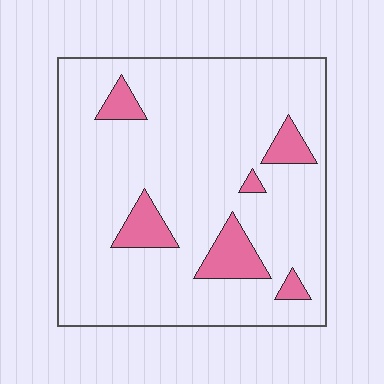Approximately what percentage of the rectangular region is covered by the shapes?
Approximately 10%.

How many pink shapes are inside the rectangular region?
6.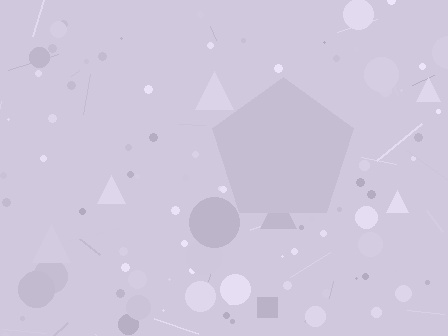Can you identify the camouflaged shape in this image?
The camouflaged shape is a pentagon.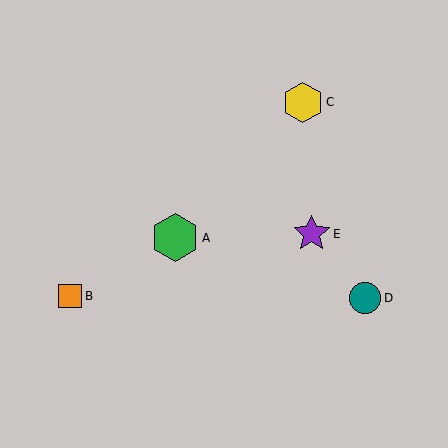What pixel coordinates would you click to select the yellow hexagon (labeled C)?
Click at (303, 102) to select the yellow hexagon C.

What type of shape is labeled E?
Shape E is a purple star.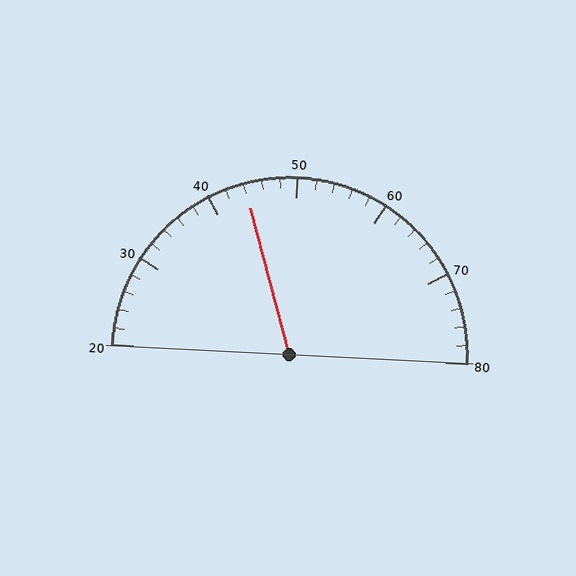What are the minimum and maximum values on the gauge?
The gauge ranges from 20 to 80.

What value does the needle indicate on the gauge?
The needle indicates approximately 44.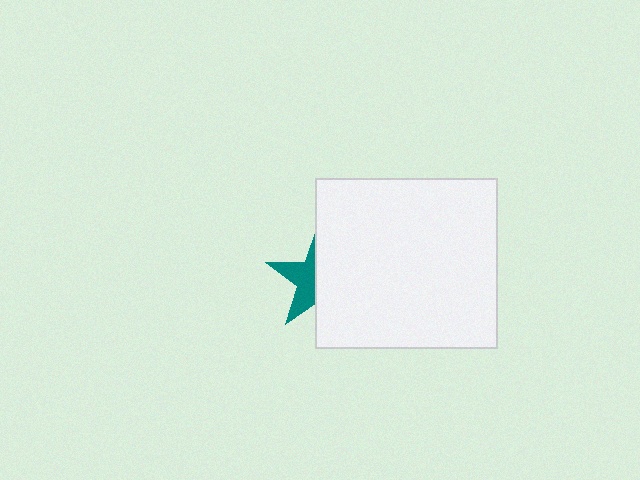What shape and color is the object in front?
The object in front is a white rectangle.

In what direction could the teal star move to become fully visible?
The teal star could move left. That would shift it out from behind the white rectangle entirely.